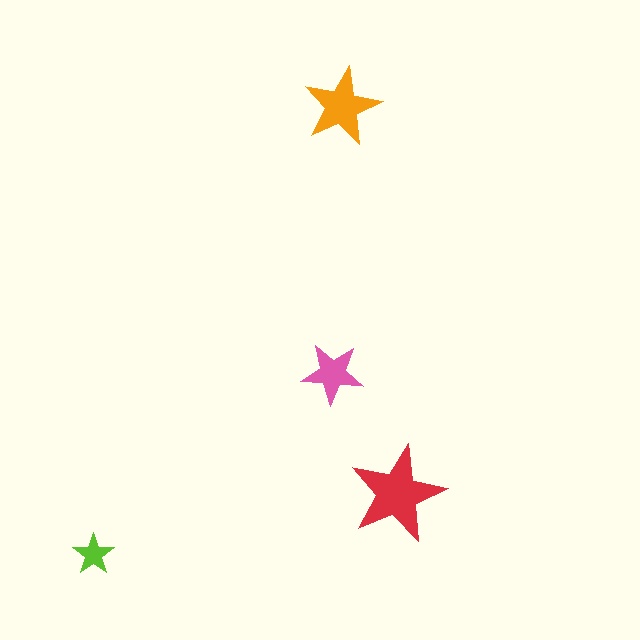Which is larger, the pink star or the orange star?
The orange one.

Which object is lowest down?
The lime star is bottommost.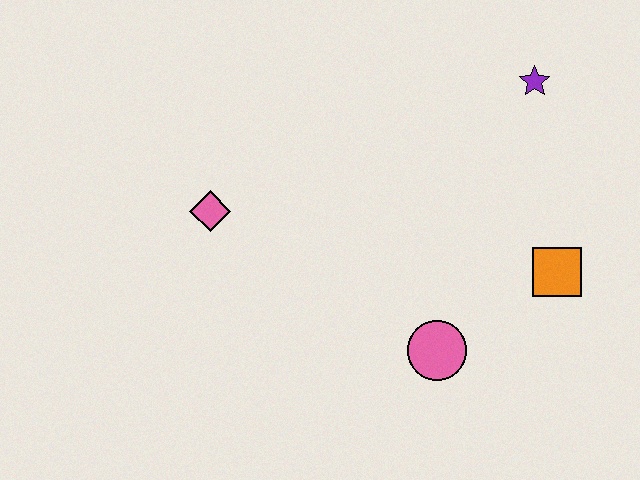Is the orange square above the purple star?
No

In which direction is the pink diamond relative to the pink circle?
The pink diamond is to the left of the pink circle.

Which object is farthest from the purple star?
The pink diamond is farthest from the purple star.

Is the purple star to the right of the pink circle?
Yes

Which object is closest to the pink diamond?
The pink circle is closest to the pink diamond.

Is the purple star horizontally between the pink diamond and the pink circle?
No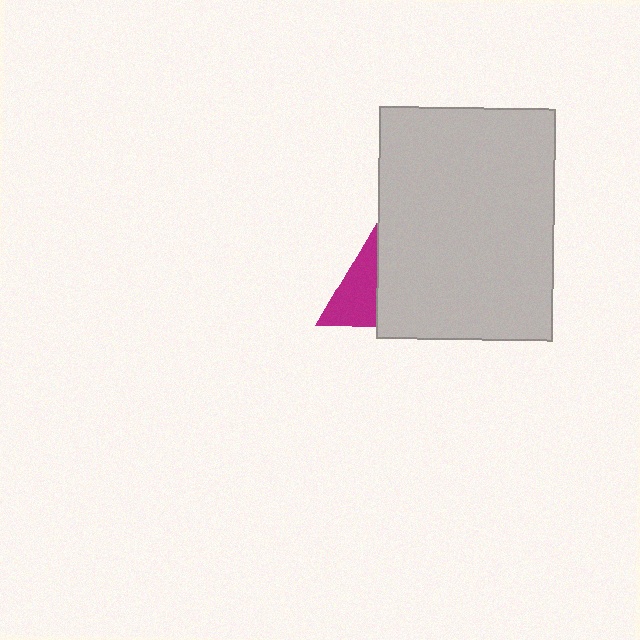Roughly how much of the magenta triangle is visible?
A small part of it is visible (roughly 43%).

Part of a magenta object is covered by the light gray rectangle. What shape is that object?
It is a triangle.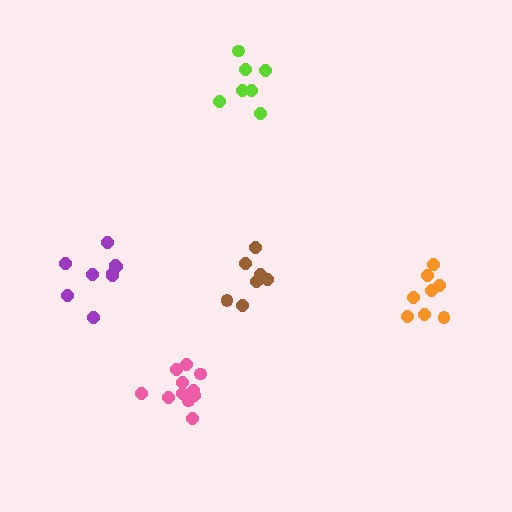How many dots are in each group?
Group 1: 8 dots, Group 2: 8 dots, Group 3: 7 dots, Group 4: 9 dots, Group 5: 11 dots (43 total).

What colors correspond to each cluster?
The clusters are colored: brown, orange, lime, purple, pink.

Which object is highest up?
The lime cluster is topmost.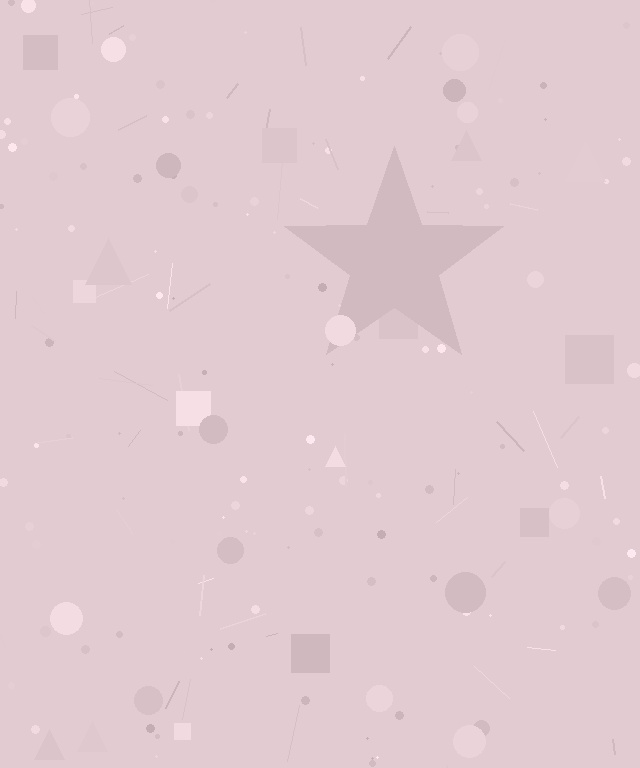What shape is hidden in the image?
A star is hidden in the image.